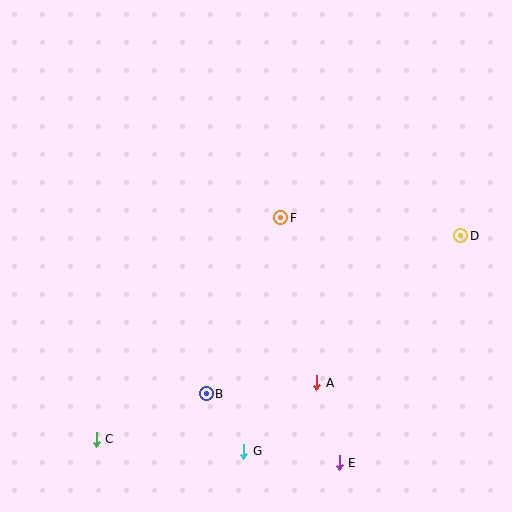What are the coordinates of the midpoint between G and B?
The midpoint between G and B is at (225, 423).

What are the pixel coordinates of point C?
Point C is at (96, 439).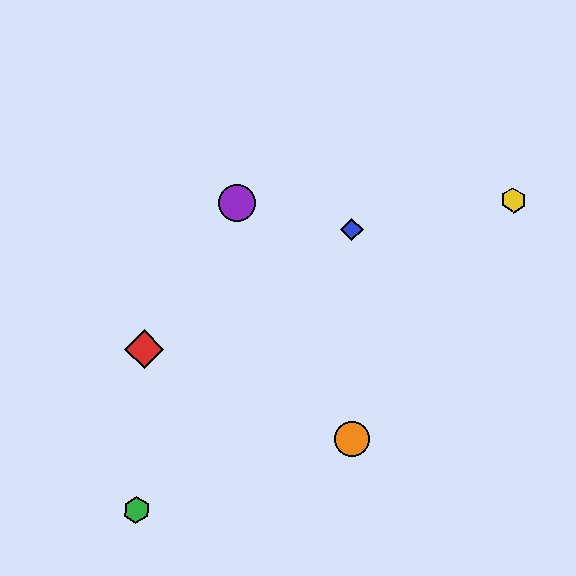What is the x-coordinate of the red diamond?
The red diamond is at x≈144.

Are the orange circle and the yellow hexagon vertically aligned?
No, the orange circle is at x≈351 and the yellow hexagon is at x≈514.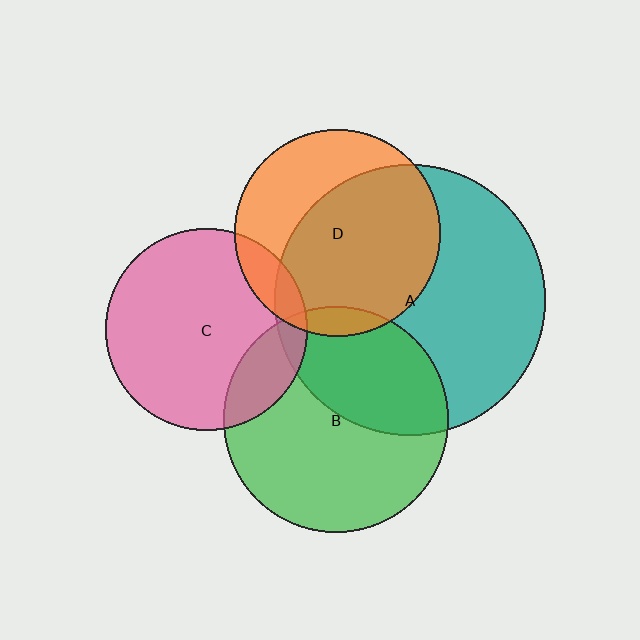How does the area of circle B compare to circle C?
Approximately 1.2 times.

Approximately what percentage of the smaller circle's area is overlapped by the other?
Approximately 40%.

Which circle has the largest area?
Circle A (teal).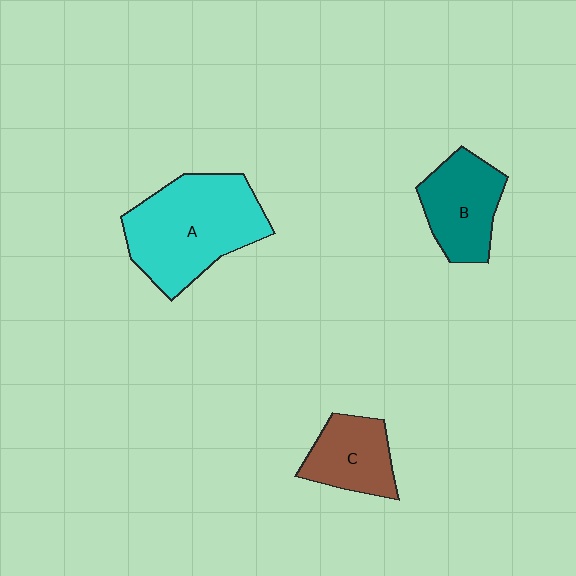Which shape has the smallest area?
Shape C (brown).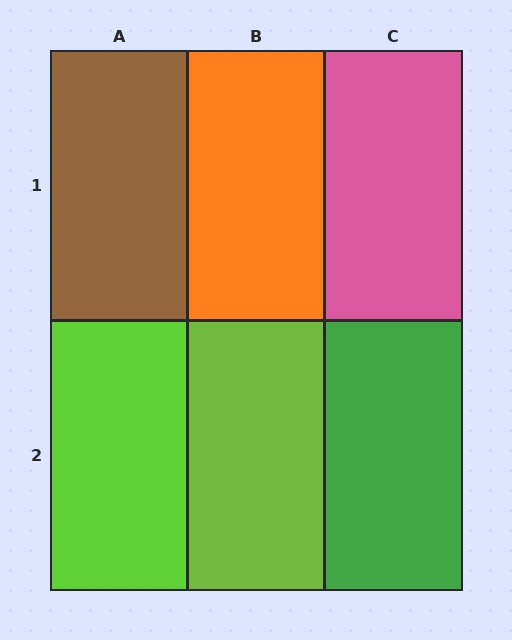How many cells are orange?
1 cell is orange.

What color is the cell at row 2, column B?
Lime.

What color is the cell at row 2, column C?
Green.